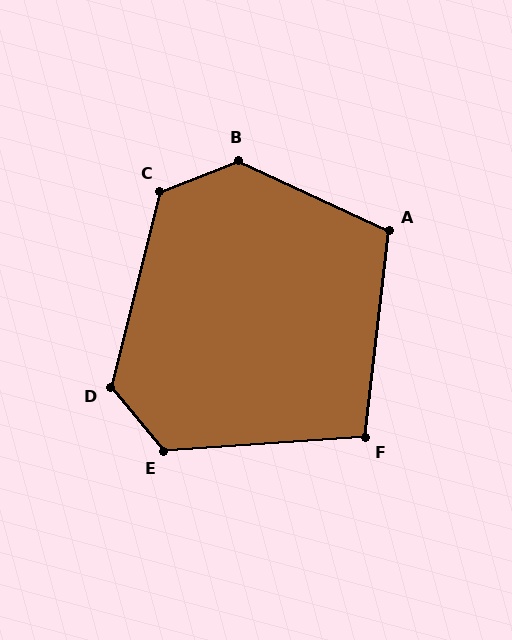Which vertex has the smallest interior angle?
F, at approximately 100 degrees.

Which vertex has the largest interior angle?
B, at approximately 134 degrees.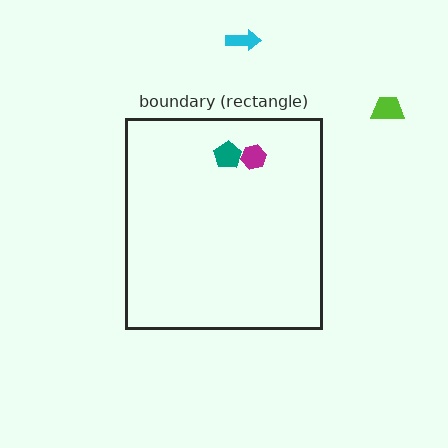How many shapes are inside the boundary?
2 inside, 2 outside.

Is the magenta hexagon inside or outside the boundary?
Inside.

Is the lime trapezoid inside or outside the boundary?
Outside.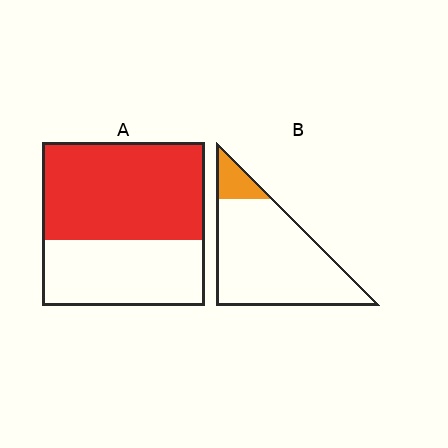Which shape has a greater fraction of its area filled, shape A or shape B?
Shape A.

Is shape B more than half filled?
No.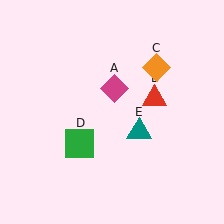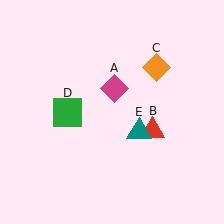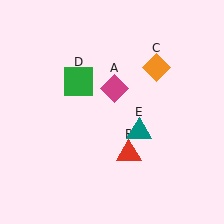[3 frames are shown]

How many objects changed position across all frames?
2 objects changed position: red triangle (object B), green square (object D).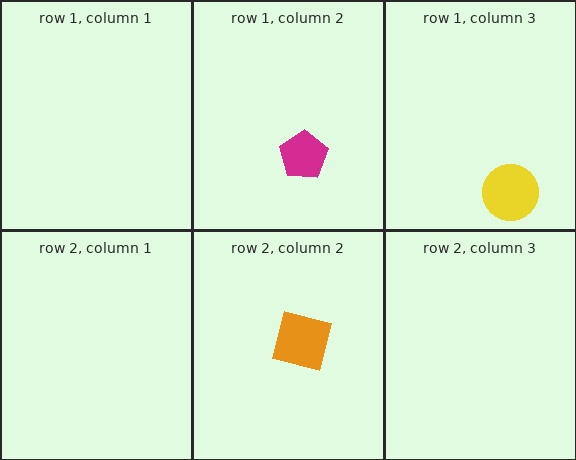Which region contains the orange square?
The row 2, column 2 region.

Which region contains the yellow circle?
The row 1, column 3 region.